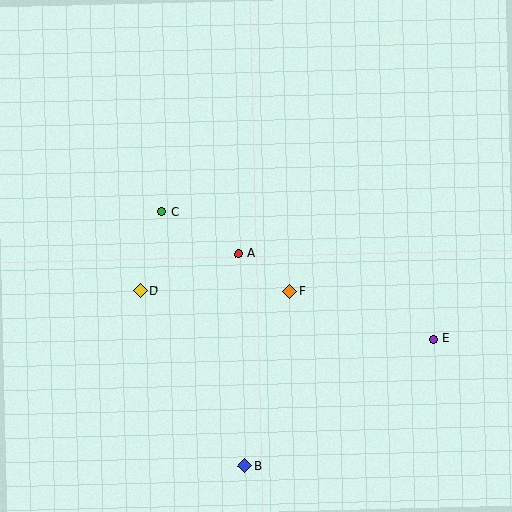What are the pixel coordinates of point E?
Point E is at (433, 339).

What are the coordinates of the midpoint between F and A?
The midpoint between F and A is at (264, 273).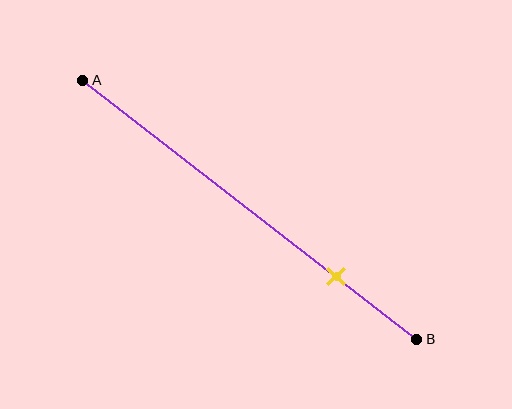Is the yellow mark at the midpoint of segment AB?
No, the mark is at about 75% from A, not at the 50% midpoint.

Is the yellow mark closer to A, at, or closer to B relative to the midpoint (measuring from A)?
The yellow mark is closer to point B than the midpoint of segment AB.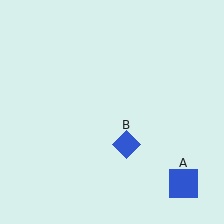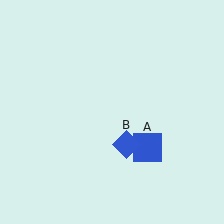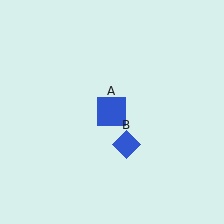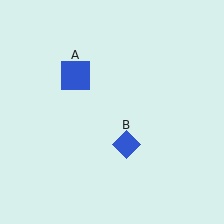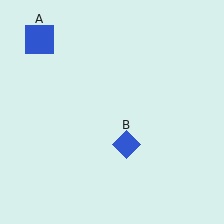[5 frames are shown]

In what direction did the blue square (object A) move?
The blue square (object A) moved up and to the left.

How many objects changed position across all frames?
1 object changed position: blue square (object A).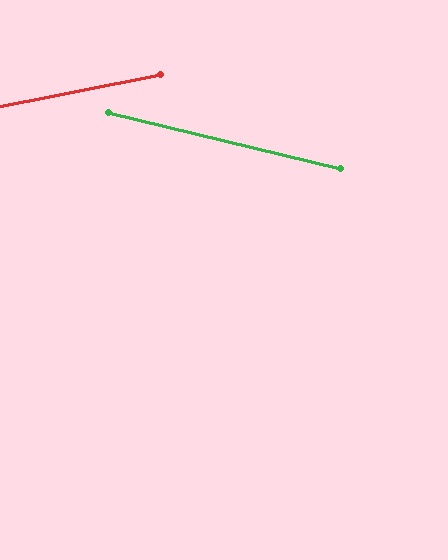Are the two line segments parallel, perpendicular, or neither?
Neither parallel nor perpendicular — they differ by about 25°.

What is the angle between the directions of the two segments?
Approximately 25 degrees.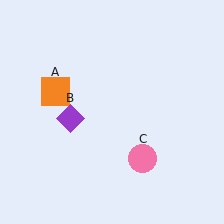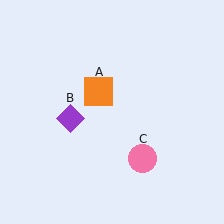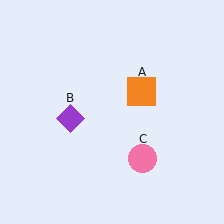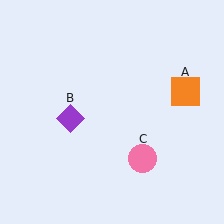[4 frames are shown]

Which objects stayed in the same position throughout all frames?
Purple diamond (object B) and pink circle (object C) remained stationary.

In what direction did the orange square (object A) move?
The orange square (object A) moved right.